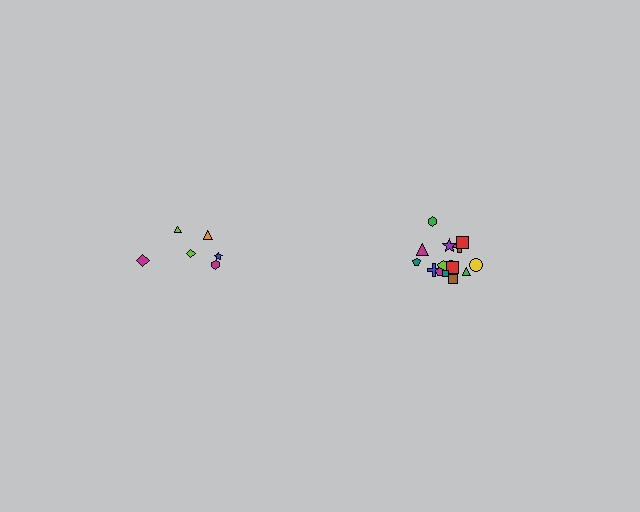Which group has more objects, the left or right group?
The right group.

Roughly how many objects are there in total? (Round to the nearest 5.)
Roughly 20 objects in total.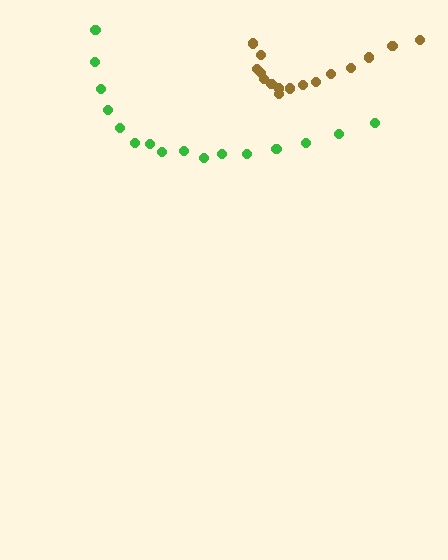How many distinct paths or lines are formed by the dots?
There are 2 distinct paths.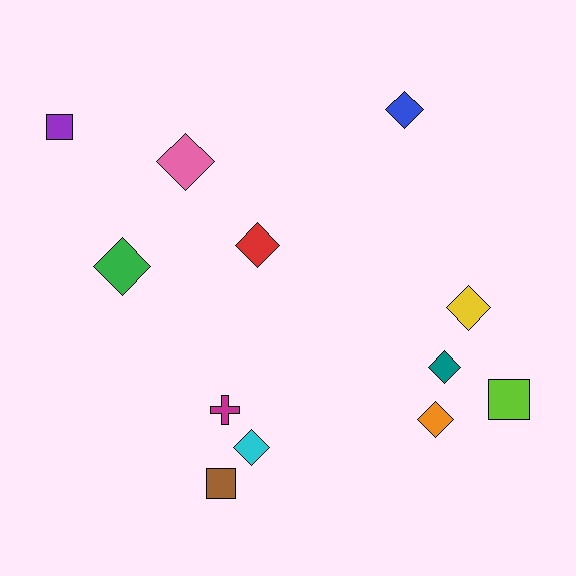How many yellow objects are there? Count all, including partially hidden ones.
There is 1 yellow object.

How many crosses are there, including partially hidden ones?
There is 1 cross.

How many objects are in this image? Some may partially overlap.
There are 12 objects.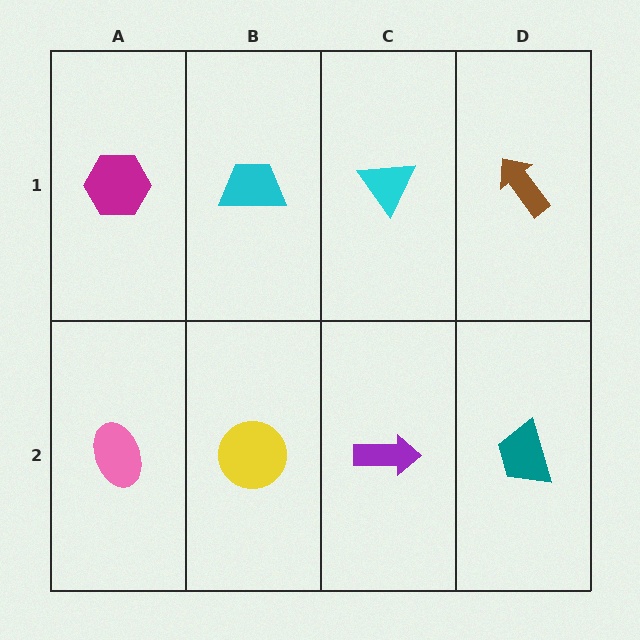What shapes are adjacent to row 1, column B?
A yellow circle (row 2, column B), a magenta hexagon (row 1, column A), a cyan triangle (row 1, column C).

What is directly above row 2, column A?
A magenta hexagon.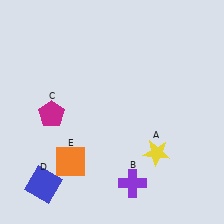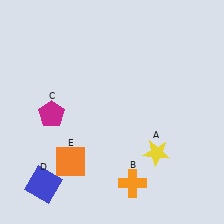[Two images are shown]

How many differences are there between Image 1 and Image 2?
There is 1 difference between the two images.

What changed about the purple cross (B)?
In Image 1, B is purple. In Image 2, it changed to orange.